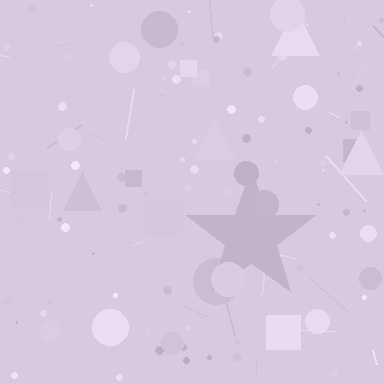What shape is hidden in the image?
A star is hidden in the image.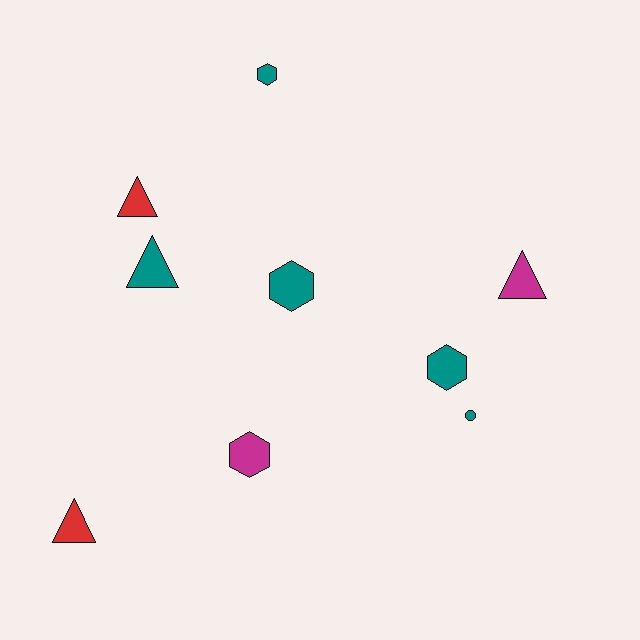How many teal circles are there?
There is 1 teal circle.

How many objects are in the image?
There are 9 objects.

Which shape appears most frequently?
Triangle, with 4 objects.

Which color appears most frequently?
Teal, with 5 objects.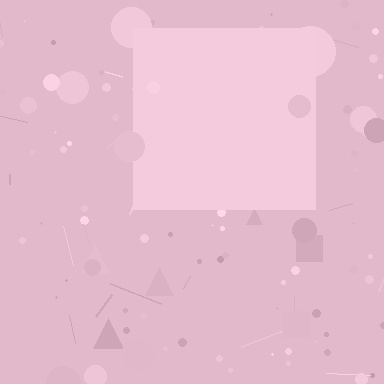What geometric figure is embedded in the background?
A square is embedded in the background.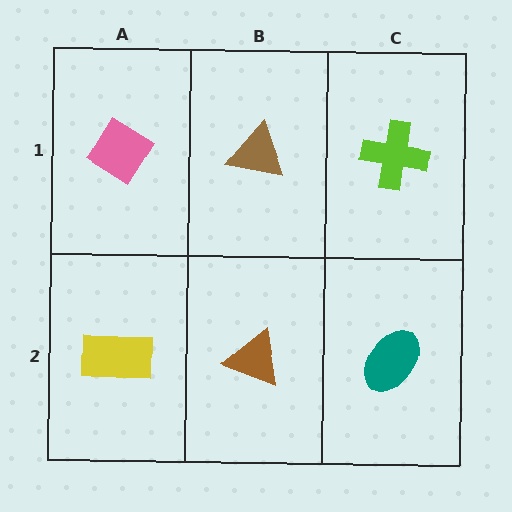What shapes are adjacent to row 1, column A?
A yellow rectangle (row 2, column A), a brown triangle (row 1, column B).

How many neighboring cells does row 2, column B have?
3.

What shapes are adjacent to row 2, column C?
A lime cross (row 1, column C), a brown triangle (row 2, column B).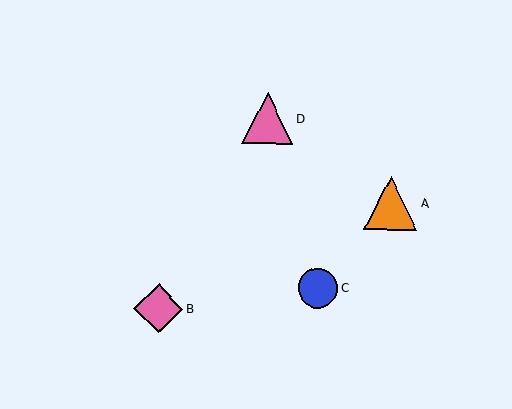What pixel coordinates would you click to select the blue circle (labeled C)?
Click at (318, 288) to select the blue circle C.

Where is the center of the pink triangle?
The center of the pink triangle is at (267, 118).